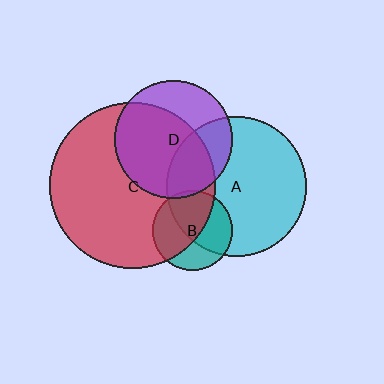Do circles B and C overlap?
Yes.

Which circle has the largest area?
Circle C (red).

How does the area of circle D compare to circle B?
Approximately 2.2 times.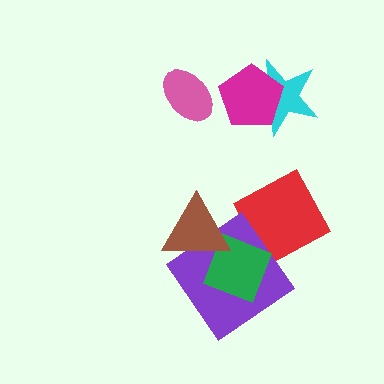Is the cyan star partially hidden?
Yes, it is partially covered by another shape.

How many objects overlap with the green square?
2 objects overlap with the green square.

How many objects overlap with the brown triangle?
2 objects overlap with the brown triangle.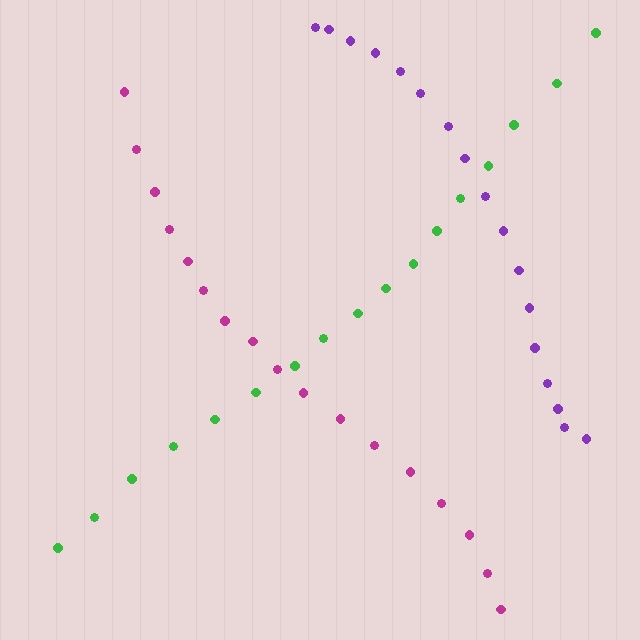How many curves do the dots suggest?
There are 3 distinct paths.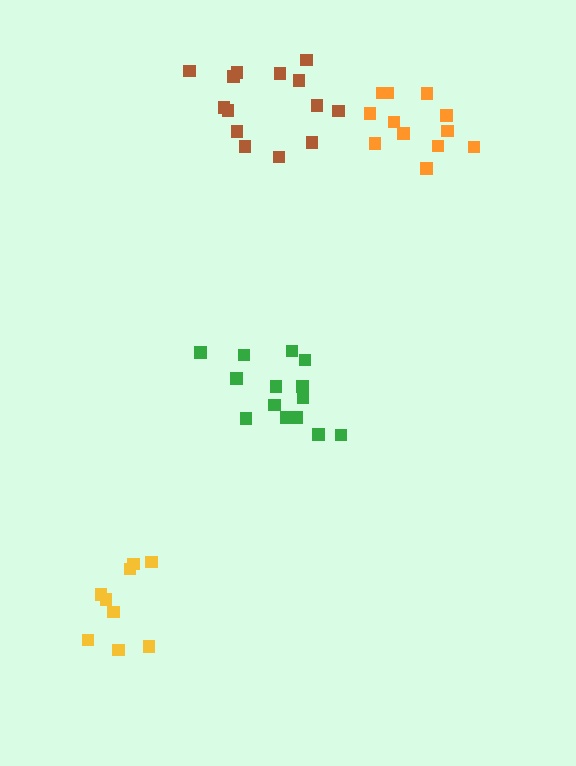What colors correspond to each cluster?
The clusters are colored: brown, green, yellow, orange.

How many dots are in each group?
Group 1: 14 dots, Group 2: 14 dots, Group 3: 9 dots, Group 4: 12 dots (49 total).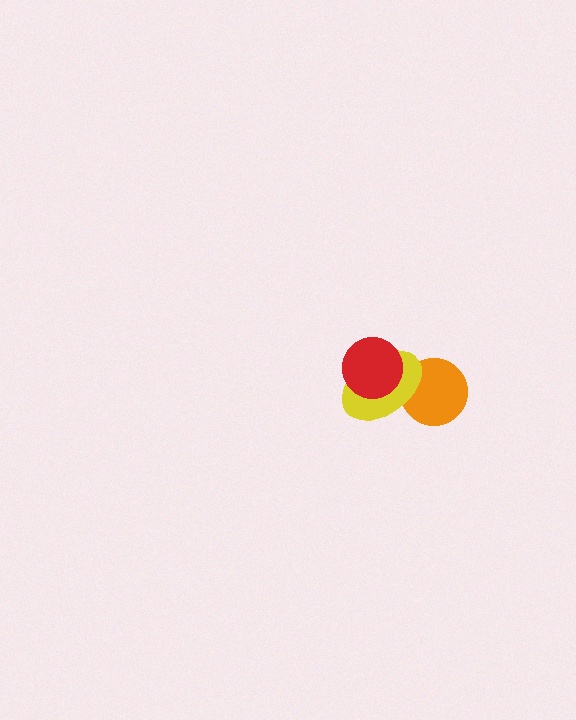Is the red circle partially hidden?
No, no other shape covers it.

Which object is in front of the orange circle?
The yellow ellipse is in front of the orange circle.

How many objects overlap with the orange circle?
1 object overlaps with the orange circle.